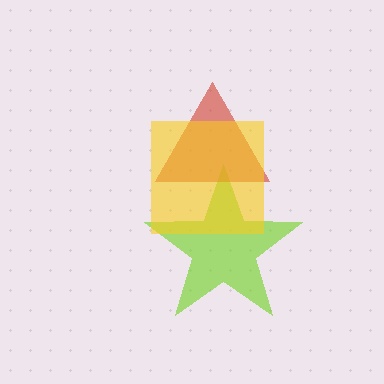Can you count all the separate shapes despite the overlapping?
Yes, there are 3 separate shapes.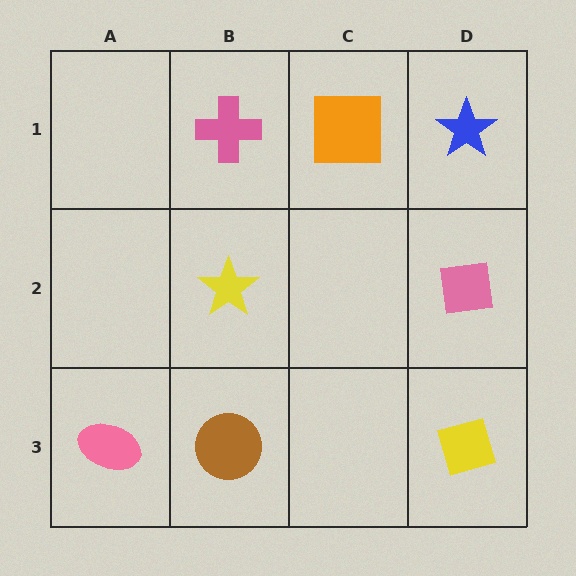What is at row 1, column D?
A blue star.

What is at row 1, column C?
An orange square.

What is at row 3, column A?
A pink ellipse.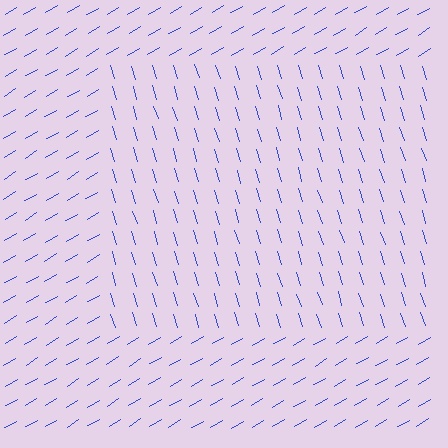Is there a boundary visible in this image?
Yes, there is a texture boundary formed by a change in line orientation.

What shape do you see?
I see a rectangle.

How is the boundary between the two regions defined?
The boundary is defined purely by a change in line orientation (approximately 77 degrees difference). All lines are the same color and thickness.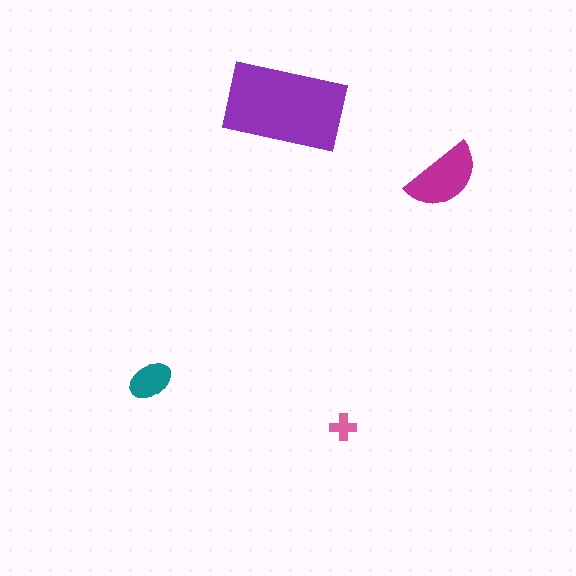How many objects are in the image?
There are 4 objects in the image.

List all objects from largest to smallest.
The purple rectangle, the magenta semicircle, the teal ellipse, the pink cross.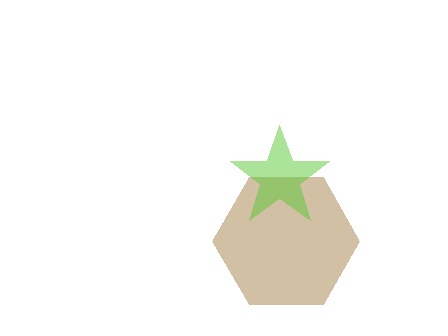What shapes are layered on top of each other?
The layered shapes are: a brown hexagon, a lime star.